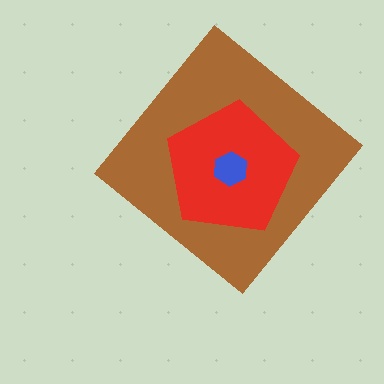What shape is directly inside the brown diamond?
The red pentagon.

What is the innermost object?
The blue hexagon.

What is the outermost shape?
The brown diamond.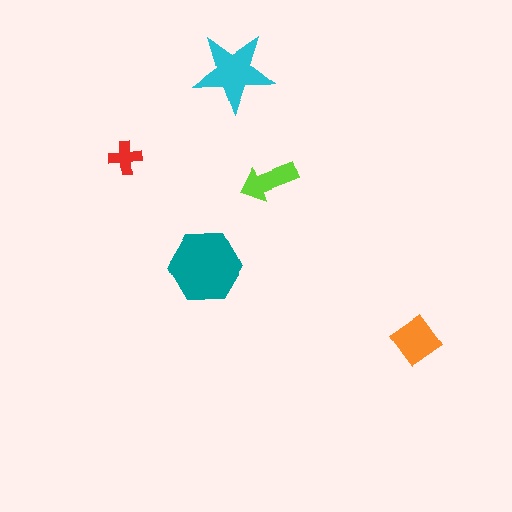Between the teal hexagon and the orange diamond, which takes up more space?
The teal hexagon.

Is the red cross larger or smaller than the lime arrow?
Smaller.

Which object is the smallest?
The red cross.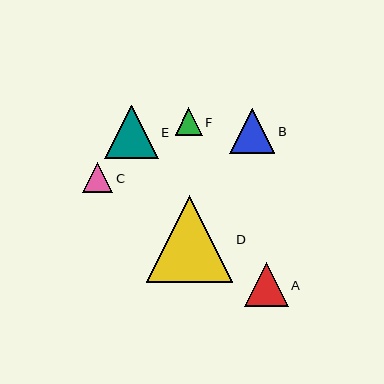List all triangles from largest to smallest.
From largest to smallest: D, E, B, A, C, F.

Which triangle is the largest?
Triangle D is the largest with a size of approximately 86 pixels.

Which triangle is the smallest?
Triangle F is the smallest with a size of approximately 27 pixels.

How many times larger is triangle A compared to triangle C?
Triangle A is approximately 1.5 times the size of triangle C.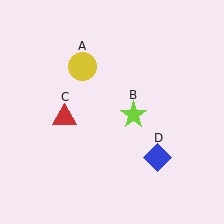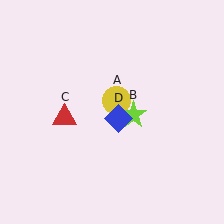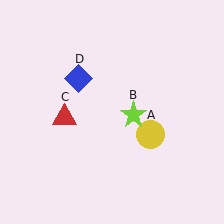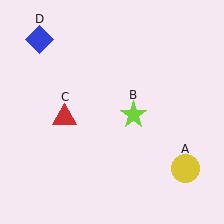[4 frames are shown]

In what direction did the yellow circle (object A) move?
The yellow circle (object A) moved down and to the right.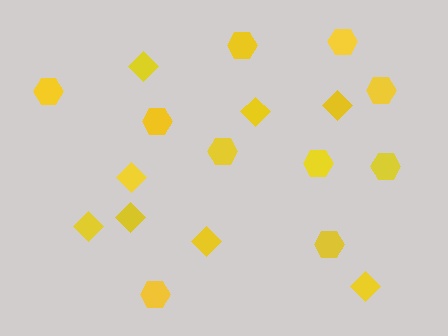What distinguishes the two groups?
There are 2 groups: one group of diamonds (8) and one group of hexagons (10).